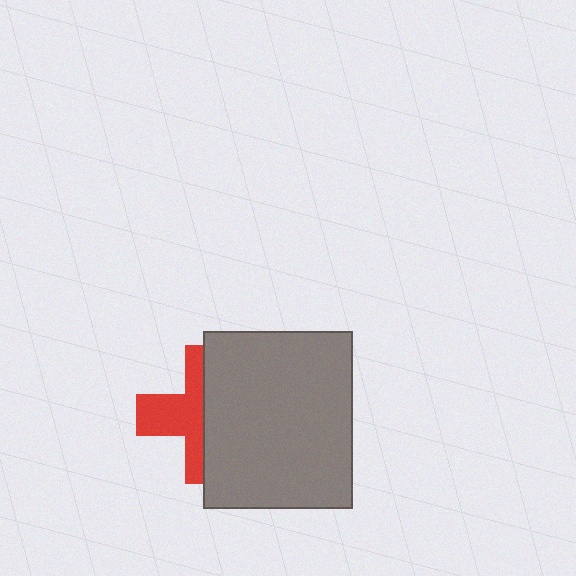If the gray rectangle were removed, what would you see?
You would see the complete red cross.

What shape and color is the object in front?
The object in front is a gray rectangle.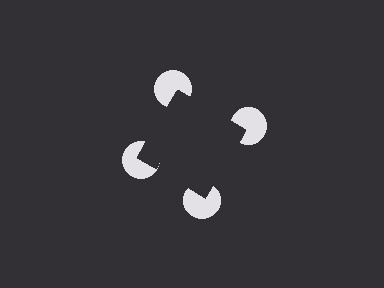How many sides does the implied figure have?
4 sides.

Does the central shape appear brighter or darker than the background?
It typically appears slightly darker than the background, even though no actual brightness change is drawn.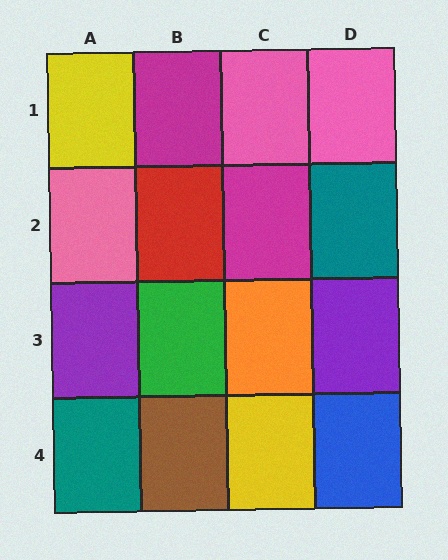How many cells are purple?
2 cells are purple.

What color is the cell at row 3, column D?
Purple.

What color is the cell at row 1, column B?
Magenta.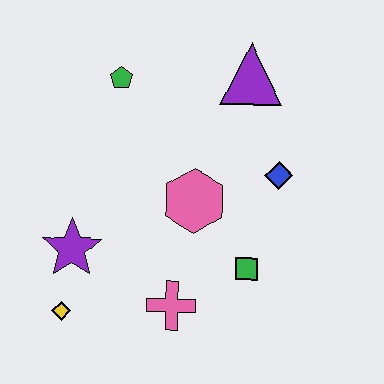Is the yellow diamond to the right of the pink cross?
No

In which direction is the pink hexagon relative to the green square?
The pink hexagon is above the green square.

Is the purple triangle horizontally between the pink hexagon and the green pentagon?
No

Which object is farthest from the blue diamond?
The yellow diamond is farthest from the blue diamond.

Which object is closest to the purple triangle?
The blue diamond is closest to the purple triangle.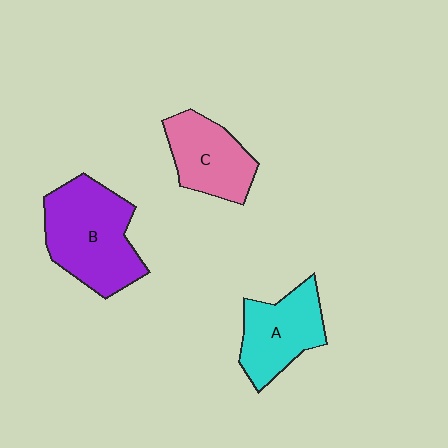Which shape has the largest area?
Shape B (purple).